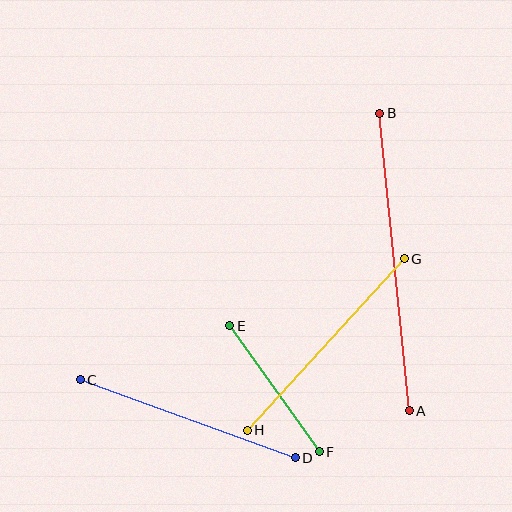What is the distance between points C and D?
The distance is approximately 229 pixels.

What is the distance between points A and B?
The distance is approximately 299 pixels.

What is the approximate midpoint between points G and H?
The midpoint is at approximately (326, 345) pixels.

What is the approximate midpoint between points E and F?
The midpoint is at approximately (274, 389) pixels.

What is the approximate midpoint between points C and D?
The midpoint is at approximately (188, 419) pixels.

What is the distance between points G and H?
The distance is approximately 233 pixels.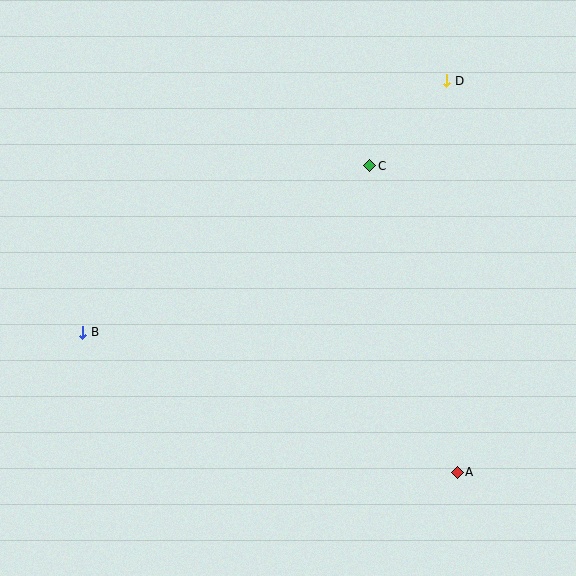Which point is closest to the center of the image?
Point C at (370, 166) is closest to the center.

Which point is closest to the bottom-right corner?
Point A is closest to the bottom-right corner.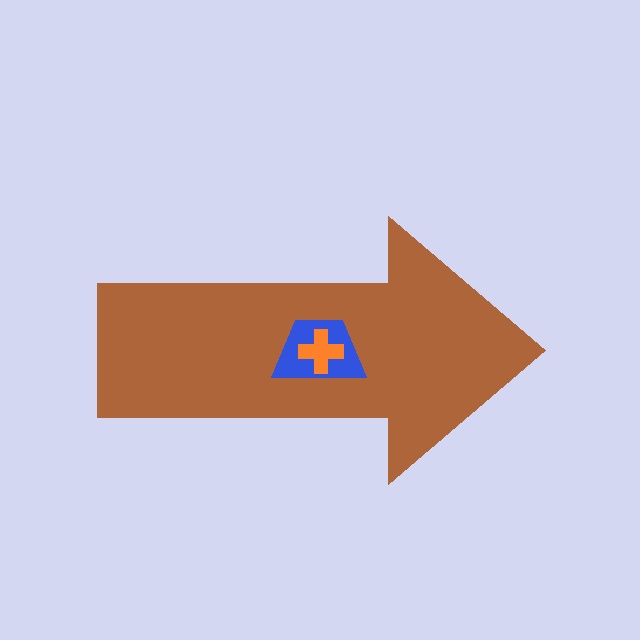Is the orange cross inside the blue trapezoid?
Yes.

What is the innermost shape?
The orange cross.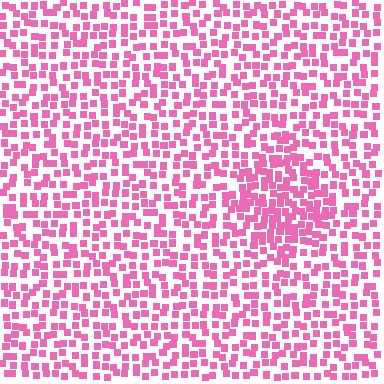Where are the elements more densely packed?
The elements are more densely packed inside the diamond boundary.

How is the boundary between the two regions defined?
The boundary is defined by a change in element density (approximately 1.7x ratio). All elements are the same color, size, and shape.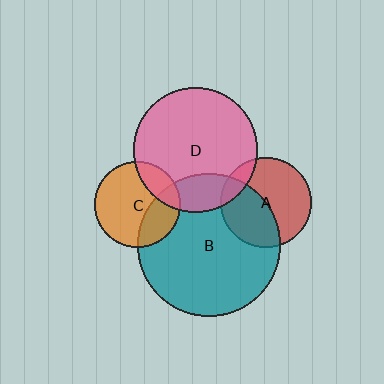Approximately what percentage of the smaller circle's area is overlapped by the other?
Approximately 30%.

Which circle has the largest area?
Circle B (teal).